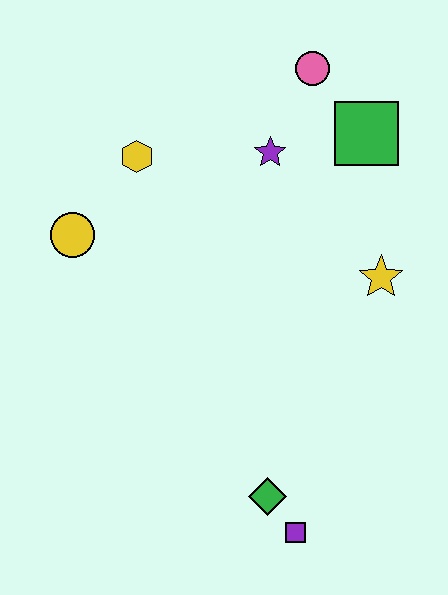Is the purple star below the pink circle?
Yes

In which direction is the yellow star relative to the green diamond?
The yellow star is above the green diamond.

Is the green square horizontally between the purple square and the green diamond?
No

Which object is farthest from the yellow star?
The yellow circle is farthest from the yellow star.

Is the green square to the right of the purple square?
Yes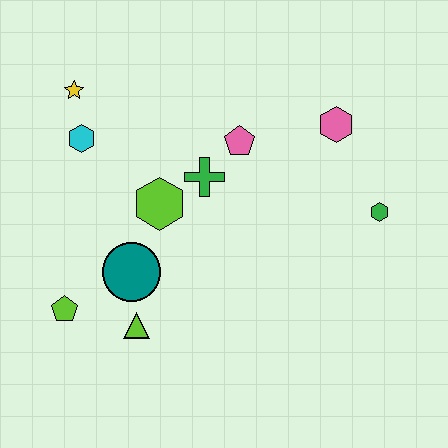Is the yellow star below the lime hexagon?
No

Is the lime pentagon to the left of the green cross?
Yes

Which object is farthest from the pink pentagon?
The lime pentagon is farthest from the pink pentagon.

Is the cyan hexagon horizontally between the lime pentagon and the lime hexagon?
Yes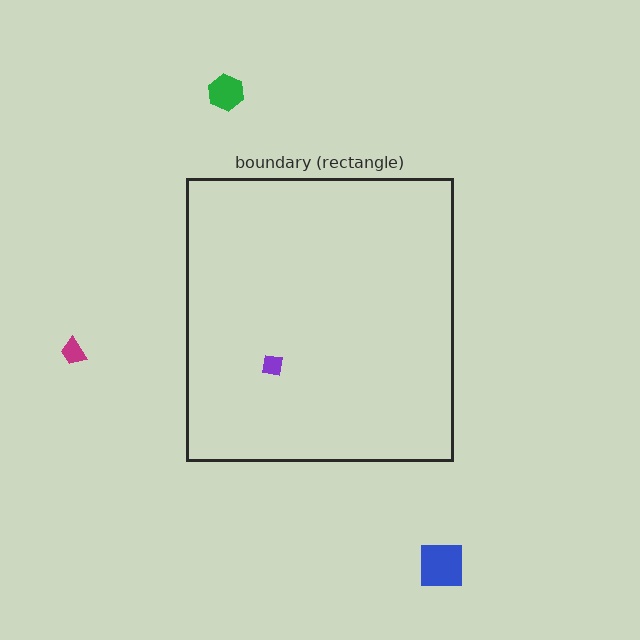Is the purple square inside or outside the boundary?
Inside.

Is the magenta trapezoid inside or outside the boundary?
Outside.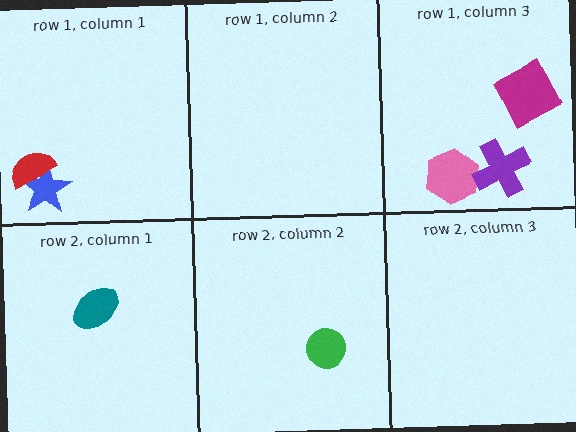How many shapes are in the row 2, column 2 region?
1.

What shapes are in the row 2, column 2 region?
The green circle.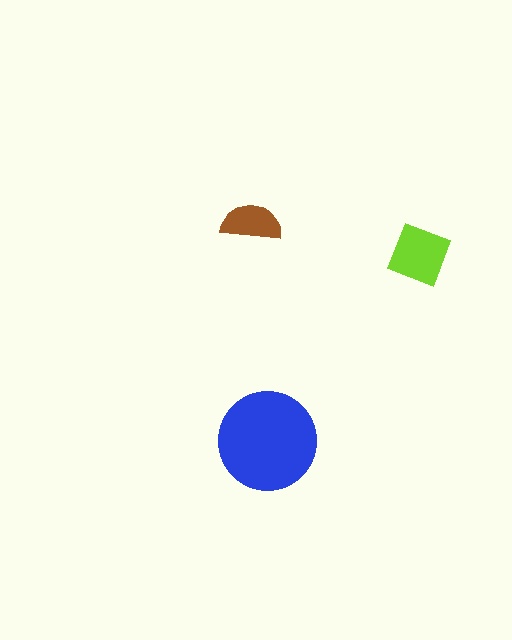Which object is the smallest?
The brown semicircle.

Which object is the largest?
The blue circle.